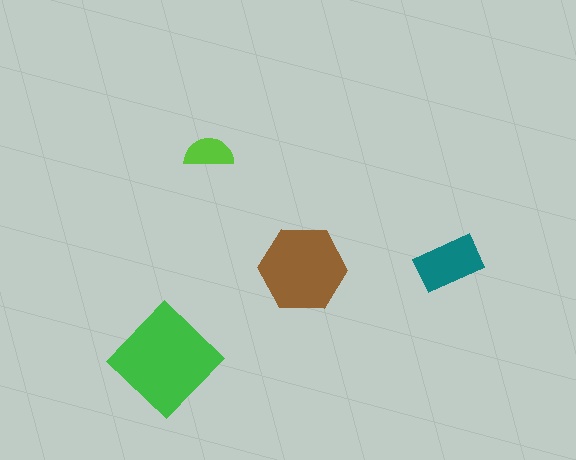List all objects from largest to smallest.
The green diamond, the brown hexagon, the teal rectangle, the lime semicircle.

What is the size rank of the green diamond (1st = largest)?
1st.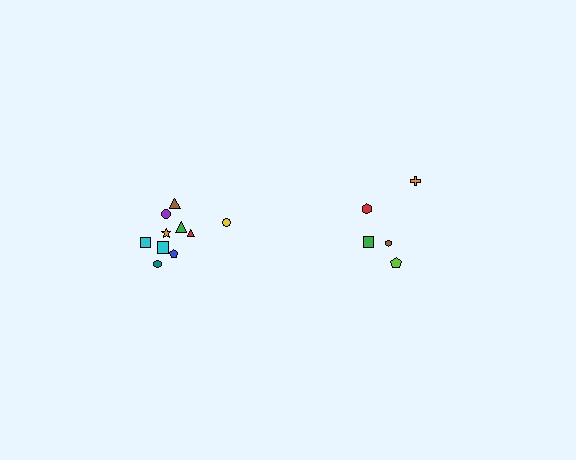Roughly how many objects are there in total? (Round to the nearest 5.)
Roughly 15 objects in total.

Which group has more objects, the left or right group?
The left group.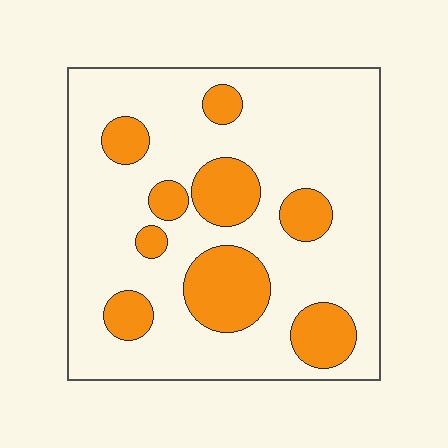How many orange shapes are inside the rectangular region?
9.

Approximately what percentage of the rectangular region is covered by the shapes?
Approximately 25%.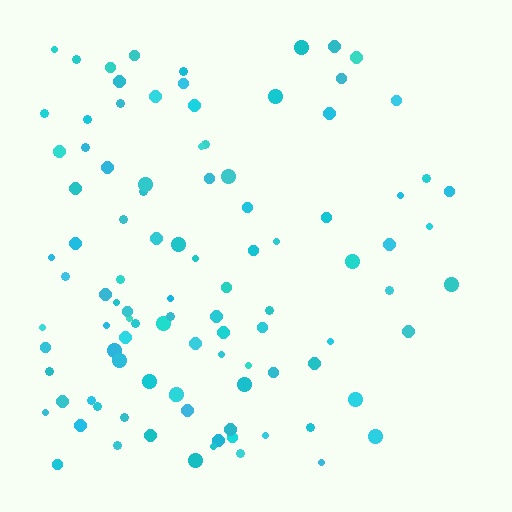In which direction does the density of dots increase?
From right to left, with the left side densest.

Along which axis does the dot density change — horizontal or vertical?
Horizontal.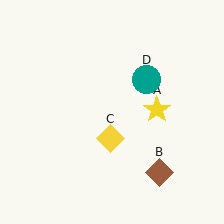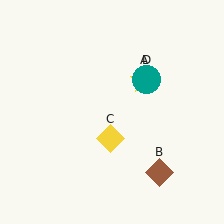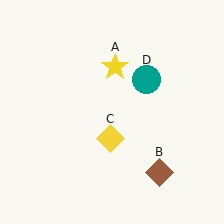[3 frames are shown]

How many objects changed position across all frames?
1 object changed position: yellow star (object A).